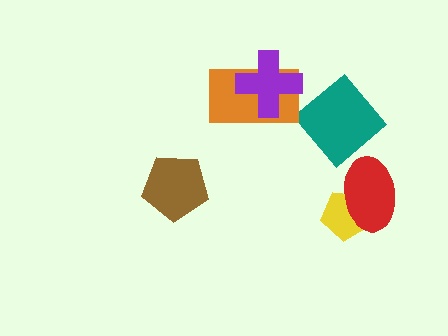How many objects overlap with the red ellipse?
1 object overlaps with the red ellipse.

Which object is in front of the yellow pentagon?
The red ellipse is in front of the yellow pentagon.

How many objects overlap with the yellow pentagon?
1 object overlaps with the yellow pentagon.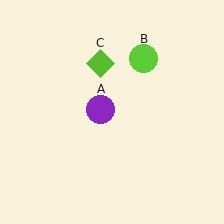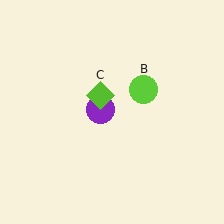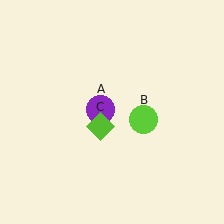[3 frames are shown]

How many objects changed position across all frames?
2 objects changed position: lime circle (object B), lime diamond (object C).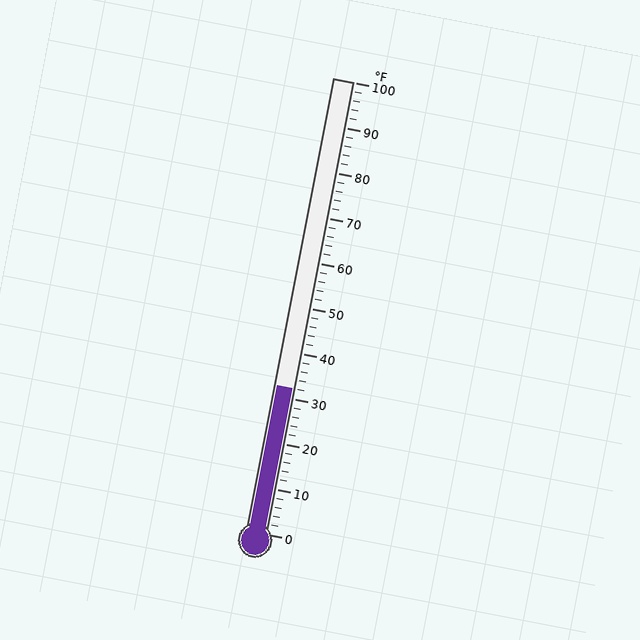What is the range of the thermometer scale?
The thermometer scale ranges from 0°F to 100°F.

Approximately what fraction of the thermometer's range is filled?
The thermometer is filled to approximately 30% of its range.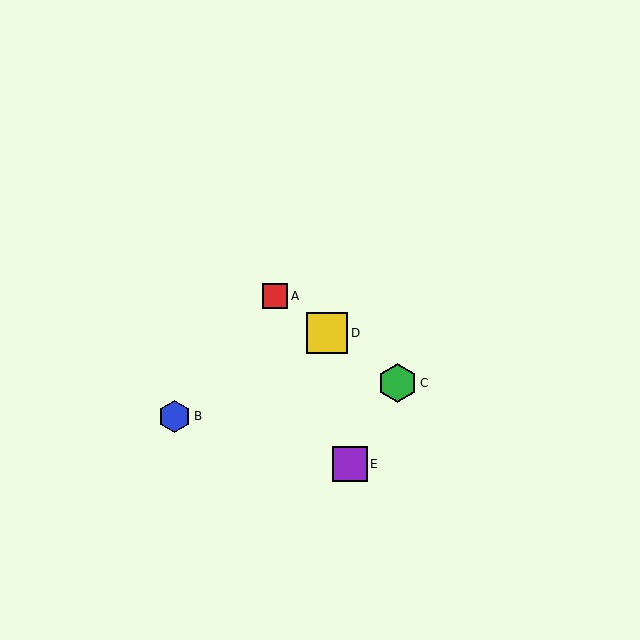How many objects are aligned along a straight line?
3 objects (A, C, D) are aligned along a straight line.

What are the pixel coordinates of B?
Object B is at (175, 416).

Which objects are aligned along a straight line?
Objects A, C, D are aligned along a straight line.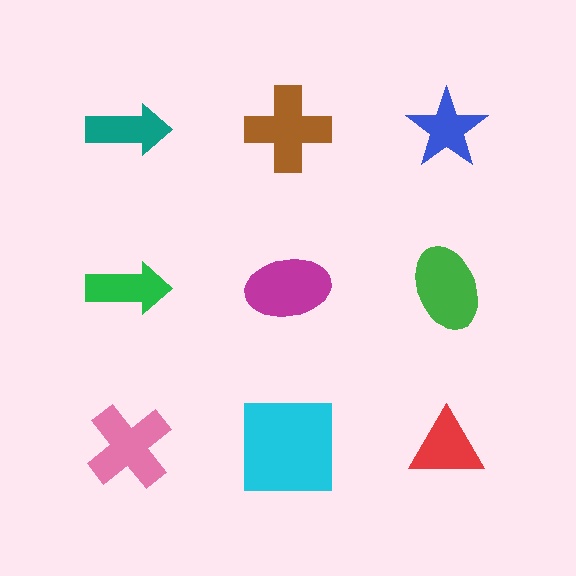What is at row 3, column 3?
A red triangle.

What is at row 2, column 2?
A magenta ellipse.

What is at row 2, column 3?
A green ellipse.